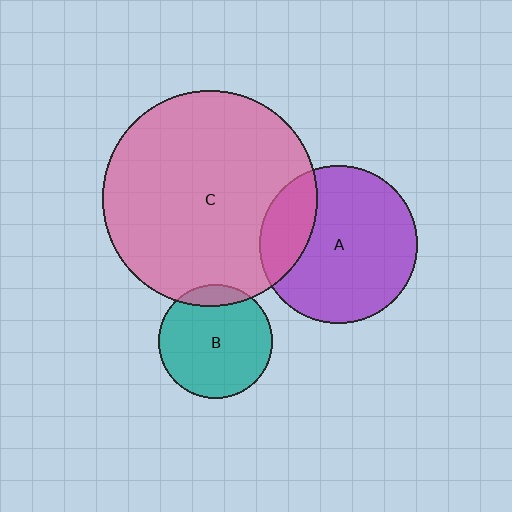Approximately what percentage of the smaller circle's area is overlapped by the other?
Approximately 20%.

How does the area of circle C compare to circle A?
Approximately 1.9 times.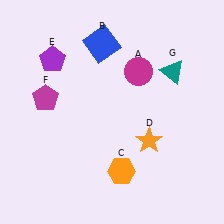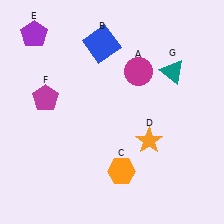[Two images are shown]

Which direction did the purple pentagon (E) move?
The purple pentagon (E) moved up.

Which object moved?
The purple pentagon (E) moved up.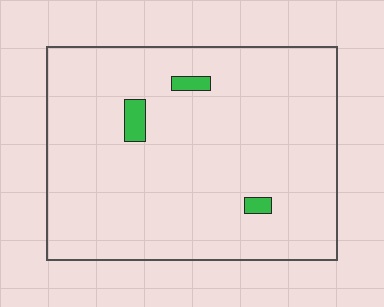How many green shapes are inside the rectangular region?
3.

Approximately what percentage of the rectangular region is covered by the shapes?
Approximately 5%.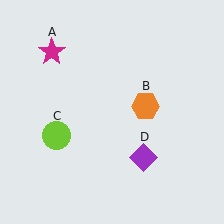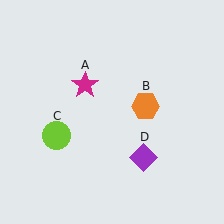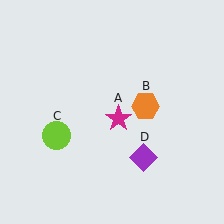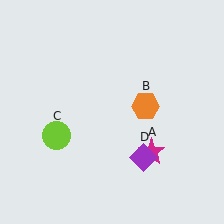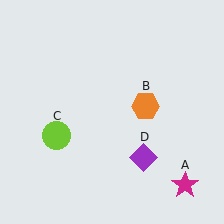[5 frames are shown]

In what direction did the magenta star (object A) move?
The magenta star (object A) moved down and to the right.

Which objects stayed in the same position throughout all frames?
Orange hexagon (object B) and lime circle (object C) and purple diamond (object D) remained stationary.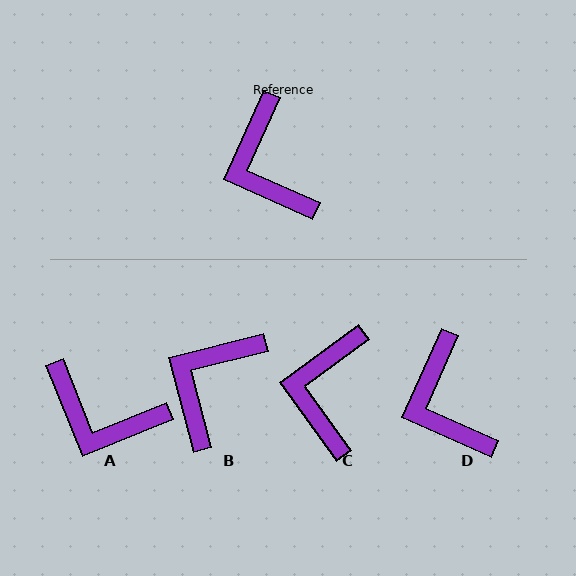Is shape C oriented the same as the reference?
No, it is off by about 30 degrees.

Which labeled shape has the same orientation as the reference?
D.